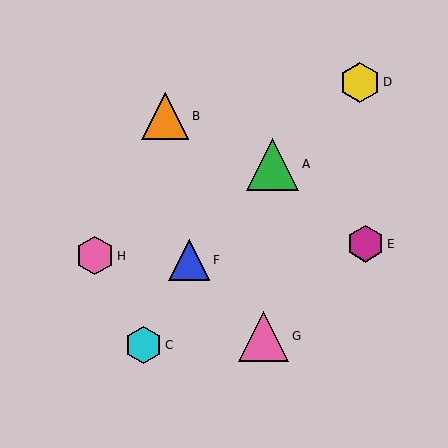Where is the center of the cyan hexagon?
The center of the cyan hexagon is at (144, 345).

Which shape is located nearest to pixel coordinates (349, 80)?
The yellow hexagon (labeled D) at (360, 83) is nearest to that location.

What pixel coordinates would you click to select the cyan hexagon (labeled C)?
Click at (144, 345) to select the cyan hexagon C.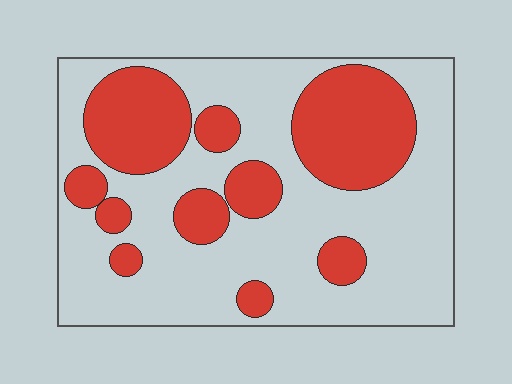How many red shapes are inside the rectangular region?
10.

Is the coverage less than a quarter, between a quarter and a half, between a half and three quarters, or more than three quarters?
Between a quarter and a half.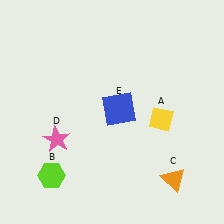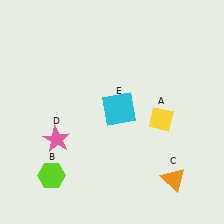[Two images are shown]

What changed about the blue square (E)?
In Image 1, E is blue. In Image 2, it changed to cyan.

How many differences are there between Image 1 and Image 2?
There is 1 difference between the two images.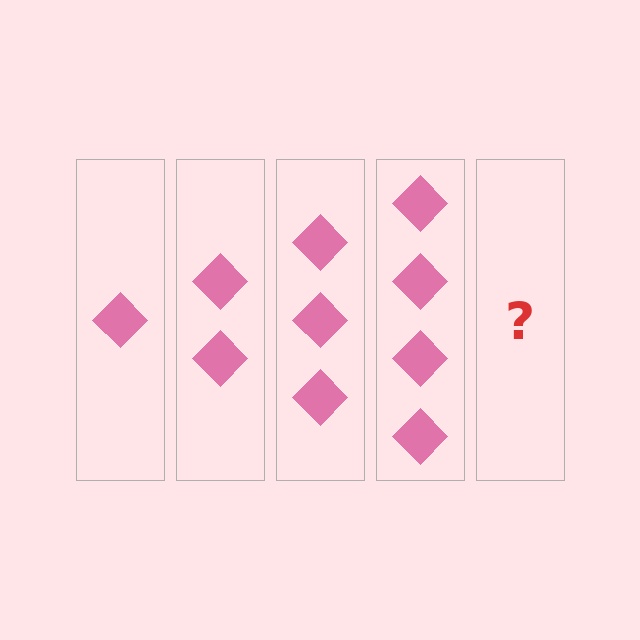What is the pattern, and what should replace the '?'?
The pattern is that each step adds one more diamond. The '?' should be 5 diamonds.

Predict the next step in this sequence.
The next step is 5 diamonds.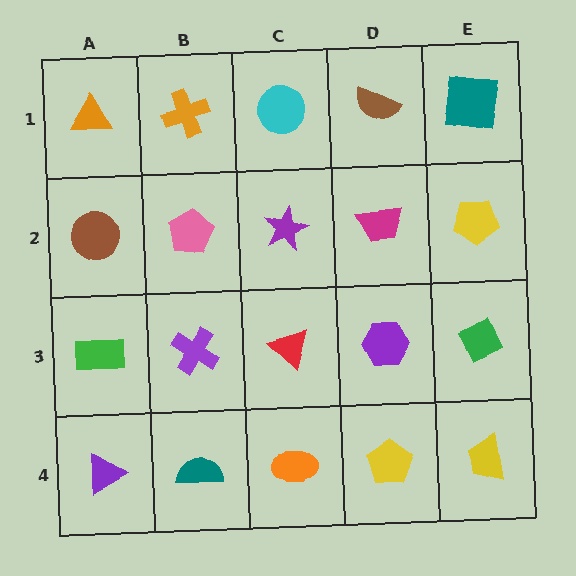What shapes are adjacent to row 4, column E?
A green diamond (row 3, column E), a yellow pentagon (row 4, column D).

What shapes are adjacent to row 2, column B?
An orange cross (row 1, column B), a purple cross (row 3, column B), a brown circle (row 2, column A), a purple star (row 2, column C).